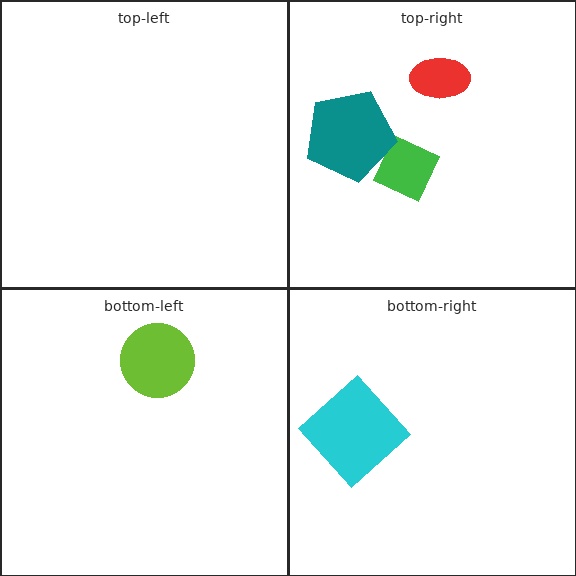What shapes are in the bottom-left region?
The lime circle.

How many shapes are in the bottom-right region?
1.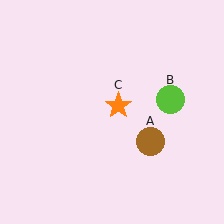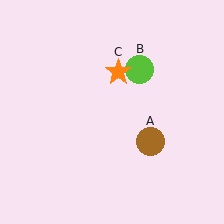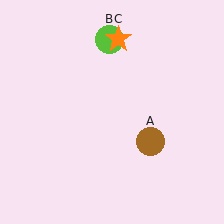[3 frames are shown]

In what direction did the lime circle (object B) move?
The lime circle (object B) moved up and to the left.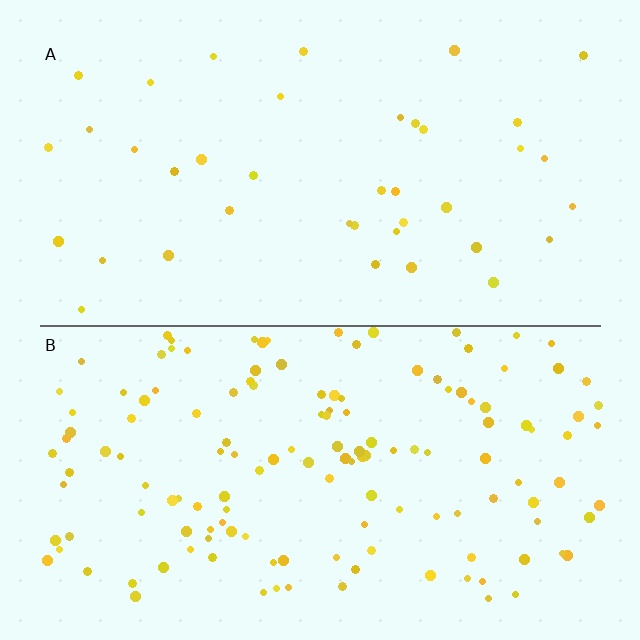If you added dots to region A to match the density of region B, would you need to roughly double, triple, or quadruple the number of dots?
Approximately quadruple.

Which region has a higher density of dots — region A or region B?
B (the bottom).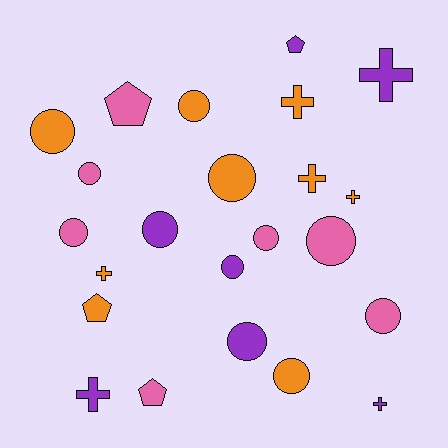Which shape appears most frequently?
Circle, with 12 objects.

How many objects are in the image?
There are 23 objects.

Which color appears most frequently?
Orange, with 9 objects.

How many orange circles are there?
There are 4 orange circles.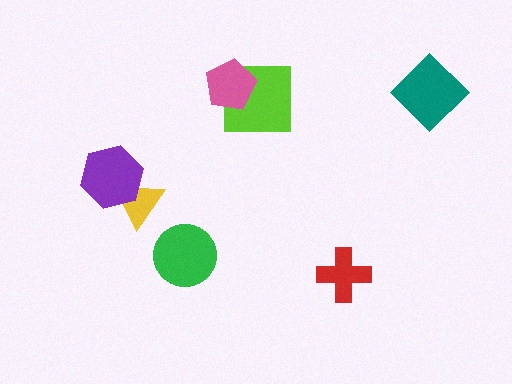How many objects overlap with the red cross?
0 objects overlap with the red cross.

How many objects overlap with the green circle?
0 objects overlap with the green circle.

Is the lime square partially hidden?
Yes, it is partially covered by another shape.